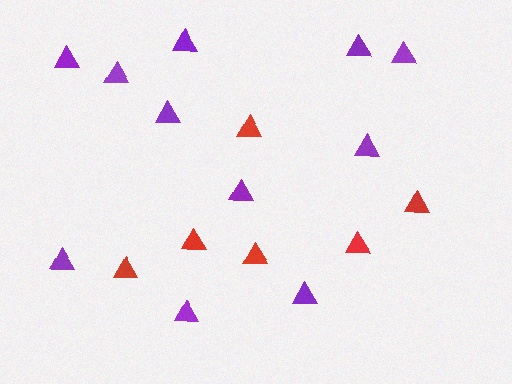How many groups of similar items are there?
There are 2 groups: one group of red triangles (6) and one group of purple triangles (11).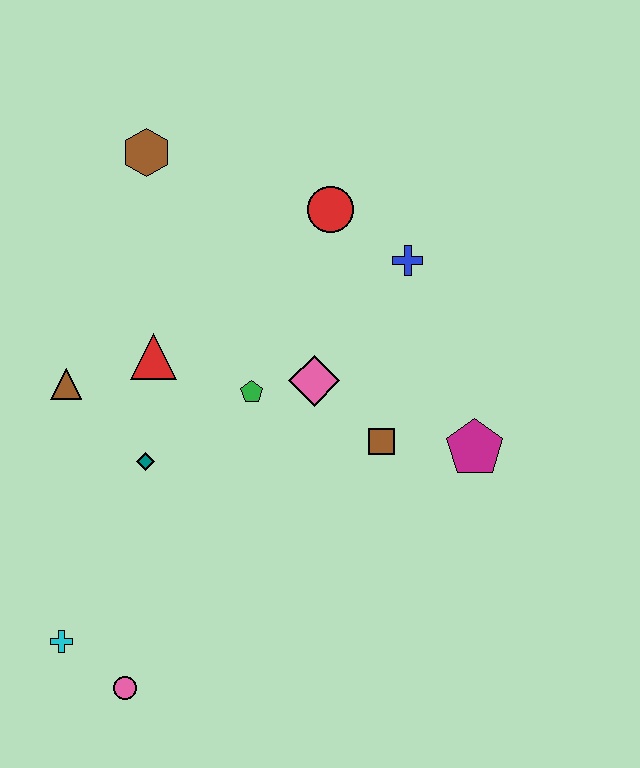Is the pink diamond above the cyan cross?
Yes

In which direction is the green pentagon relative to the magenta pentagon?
The green pentagon is to the left of the magenta pentagon.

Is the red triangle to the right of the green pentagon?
No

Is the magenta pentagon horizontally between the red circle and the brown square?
No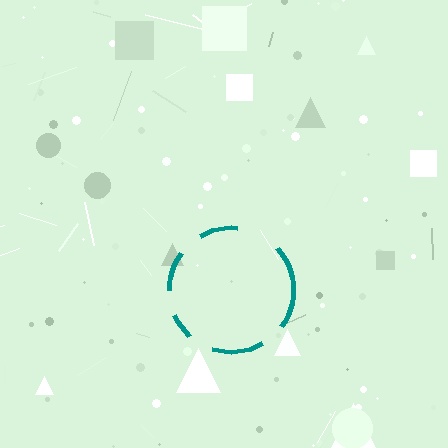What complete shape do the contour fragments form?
The contour fragments form a circle.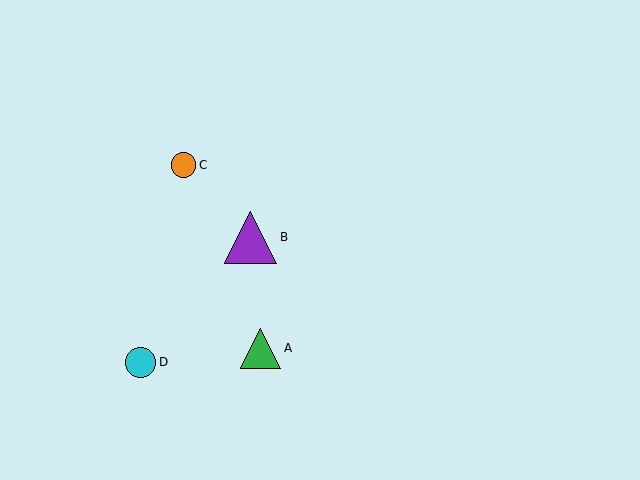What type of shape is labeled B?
Shape B is a purple triangle.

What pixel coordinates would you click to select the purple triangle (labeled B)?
Click at (251, 237) to select the purple triangle B.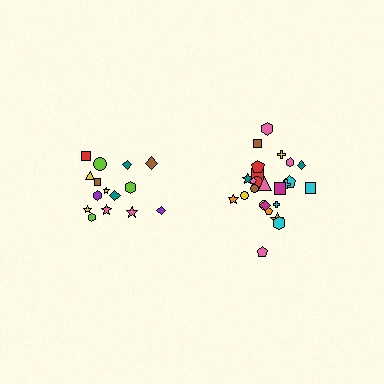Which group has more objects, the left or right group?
The right group.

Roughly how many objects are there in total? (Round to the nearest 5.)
Roughly 40 objects in total.